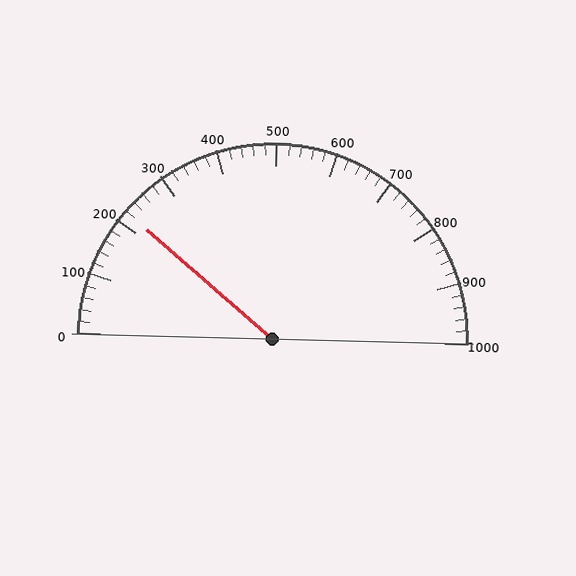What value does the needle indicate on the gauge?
The needle indicates approximately 220.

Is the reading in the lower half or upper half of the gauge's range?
The reading is in the lower half of the range (0 to 1000).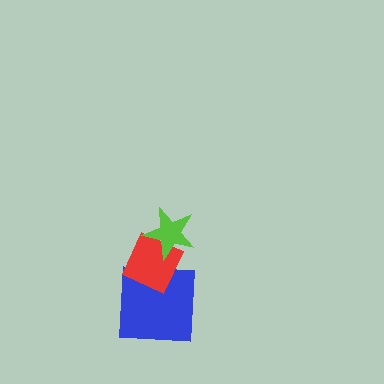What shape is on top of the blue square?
The red diamond is on top of the blue square.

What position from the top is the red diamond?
The red diamond is 2nd from the top.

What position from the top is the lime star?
The lime star is 1st from the top.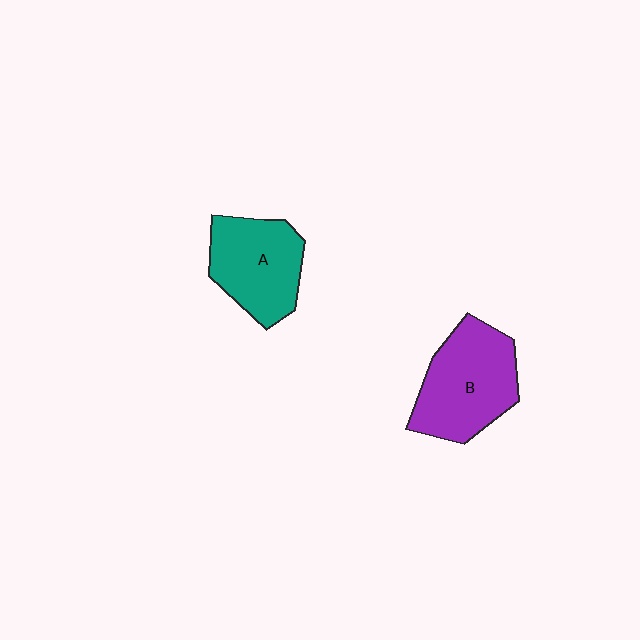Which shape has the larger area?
Shape B (purple).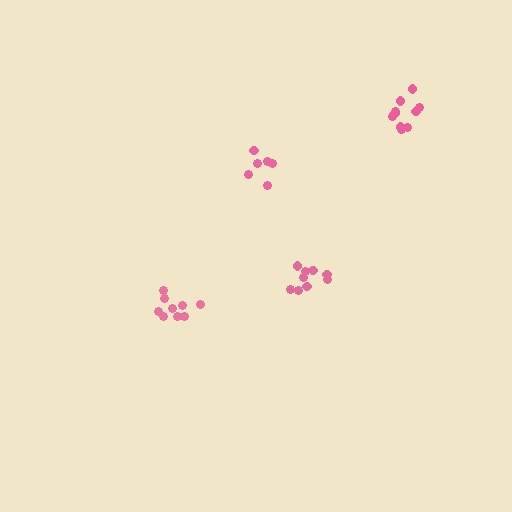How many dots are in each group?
Group 1: 10 dots, Group 2: 9 dots, Group 3: 9 dots, Group 4: 6 dots (34 total).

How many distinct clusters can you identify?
There are 4 distinct clusters.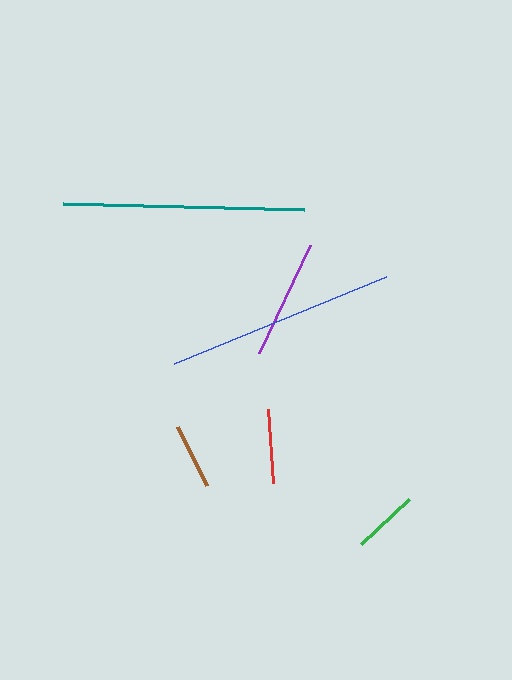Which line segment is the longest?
The teal line is the longest at approximately 241 pixels.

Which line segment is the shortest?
The green line is the shortest at approximately 65 pixels.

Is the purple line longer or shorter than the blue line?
The blue line is longer than the purple line.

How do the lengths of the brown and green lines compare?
The brown and green lines are approximately the same length.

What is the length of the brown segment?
The brown segment is approximately 65 pixels long.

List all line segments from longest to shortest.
From longest to shortest: teal, blue, purple, red, brown, green.